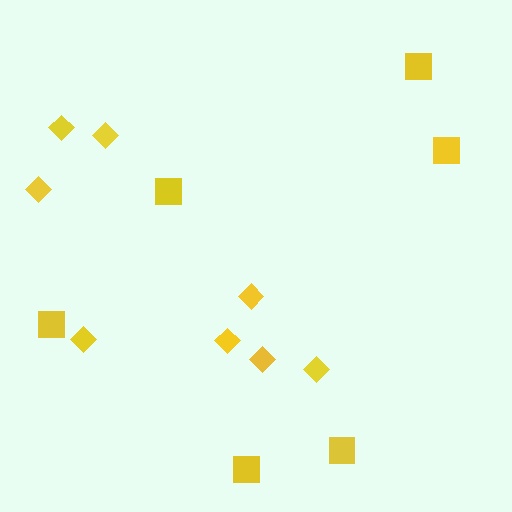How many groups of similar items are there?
There are 2 groups: one group of squares (6) and one group of diamonds (8).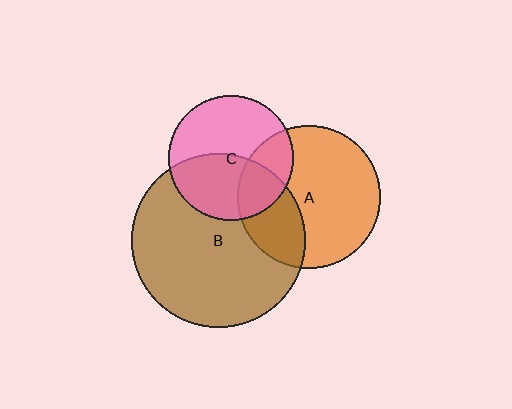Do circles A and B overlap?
Yes.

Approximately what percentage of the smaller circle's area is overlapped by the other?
Approximately 30%.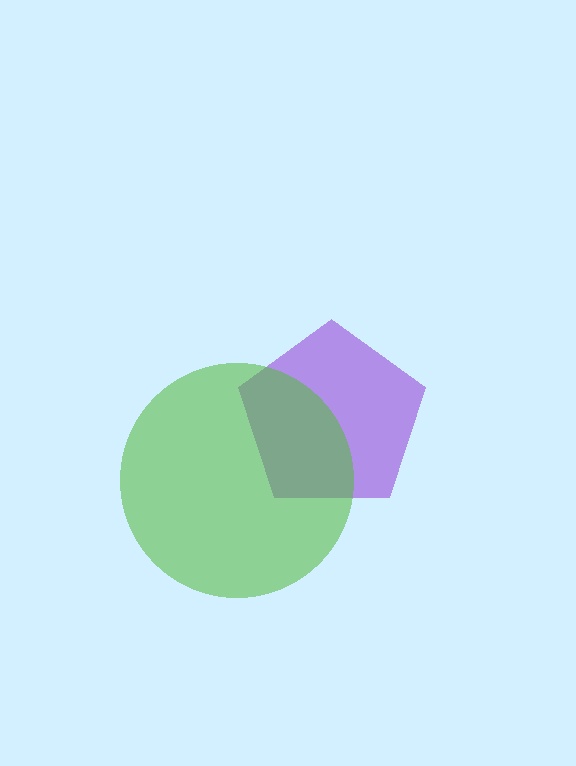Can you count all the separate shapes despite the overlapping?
Yes, there are 2 separate shapes.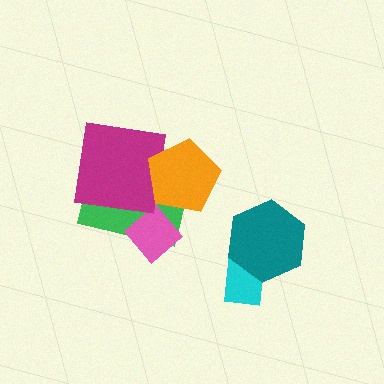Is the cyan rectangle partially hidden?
Yes, it is partially covered by another shape.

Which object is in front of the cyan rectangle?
The teal hexagon is in front of the cyan rectangle.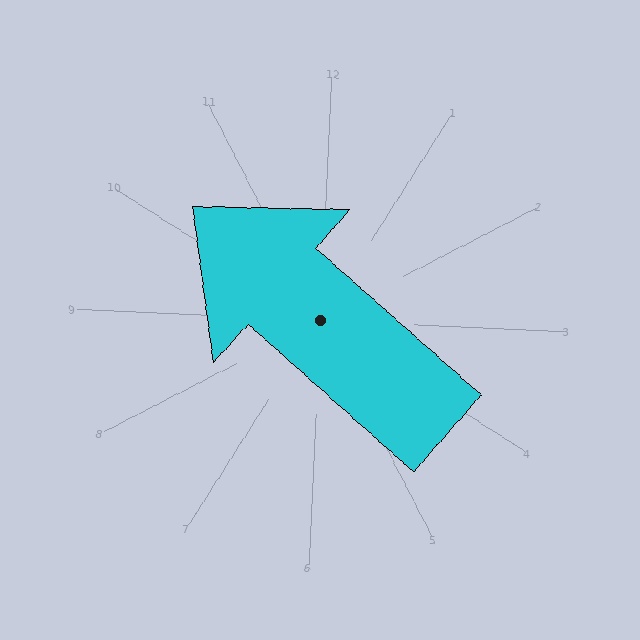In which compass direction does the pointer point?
Northwest.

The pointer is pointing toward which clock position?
Roughly 10 o'clock.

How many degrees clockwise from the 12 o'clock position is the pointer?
Approximately 309 degrees.